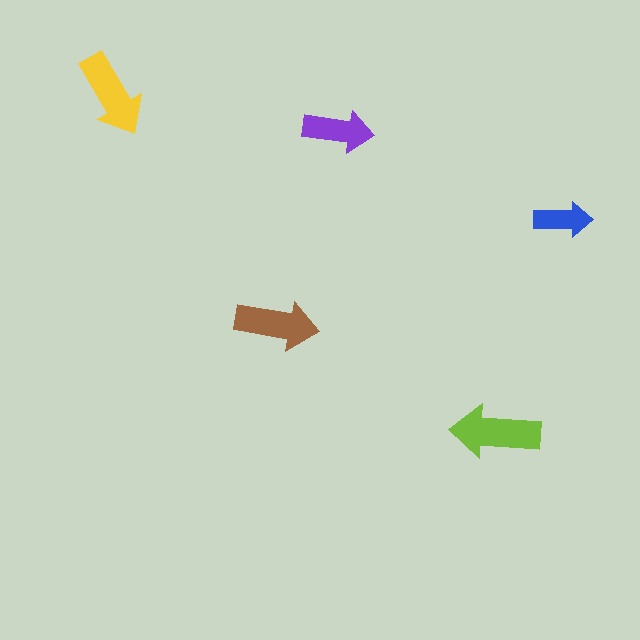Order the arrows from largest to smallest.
the lime one, the yellow one, the brown one, the purple one, the blue one.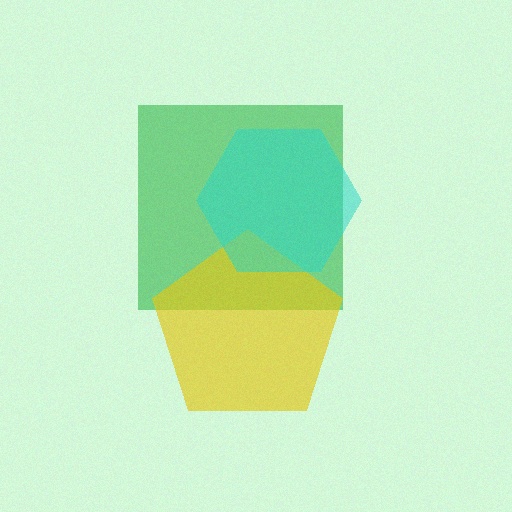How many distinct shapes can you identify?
There are 3 distinct shapes: a green square, a yellow pentagon, a cyan hexagon.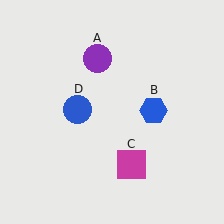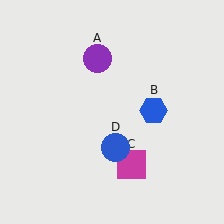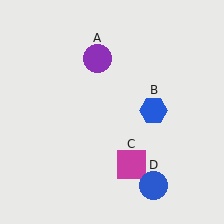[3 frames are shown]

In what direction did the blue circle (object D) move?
The blue circle (object D) moved down and to the right.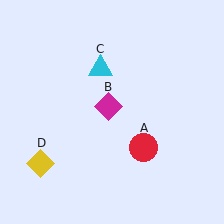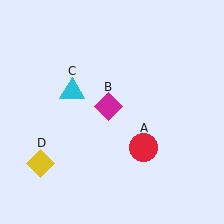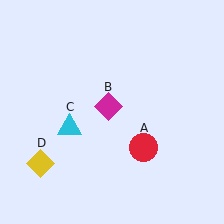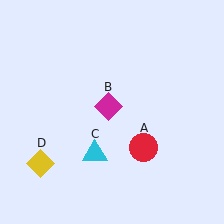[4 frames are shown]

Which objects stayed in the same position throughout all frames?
Red circle (object A) and magenta diamond (object B) and yellow diamond (object D) remained stationary.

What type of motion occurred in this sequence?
The cyan triangle (object C) rotated counterclockwise around the center of the scene.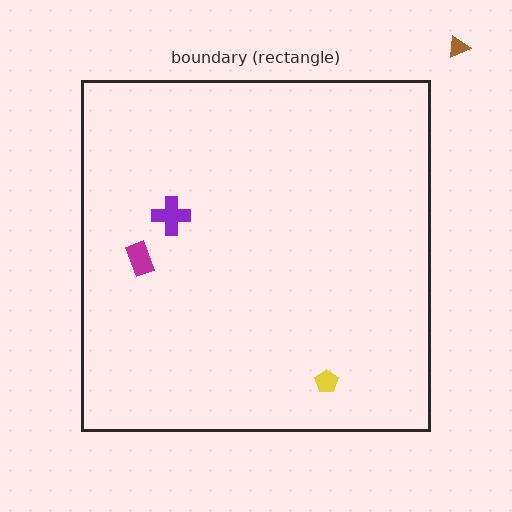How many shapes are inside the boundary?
3 inside, 1 outside.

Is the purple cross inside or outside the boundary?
Inside.